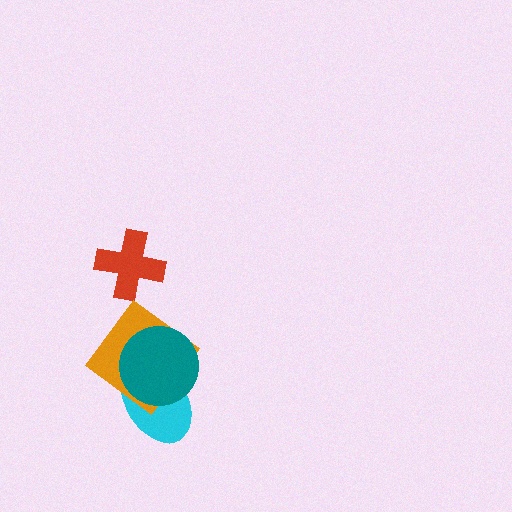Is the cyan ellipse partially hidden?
Yes, it is partially covered by another shape.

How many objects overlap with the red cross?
0 objects overlap with the red cross.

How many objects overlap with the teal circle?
2 objects overlap with the teal circle.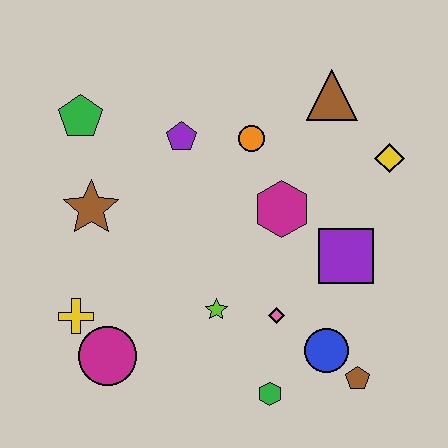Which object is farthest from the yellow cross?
The yellow diamond is farthest from the yellow cross.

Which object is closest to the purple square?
The magenta hexagon is closest to the purple square.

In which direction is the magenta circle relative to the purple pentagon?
The magenta circle is below the purple pentagon.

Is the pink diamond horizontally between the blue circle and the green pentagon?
Yes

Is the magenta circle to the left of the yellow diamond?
Yes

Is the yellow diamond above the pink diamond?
Yes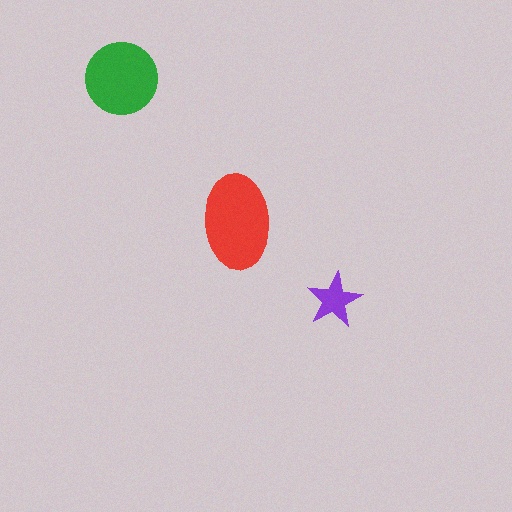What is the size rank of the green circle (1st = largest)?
2nd.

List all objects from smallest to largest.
The purple star, the green circle, the red ellipse.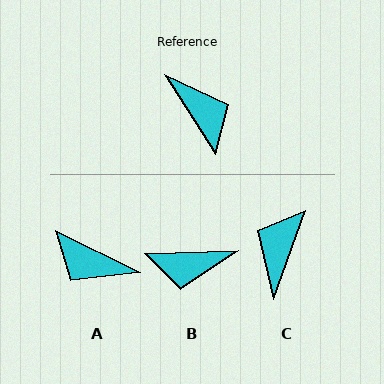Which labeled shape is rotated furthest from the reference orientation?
A, about 149 degrees away.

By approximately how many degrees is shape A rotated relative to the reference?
Approximately 149 degrees clockwise.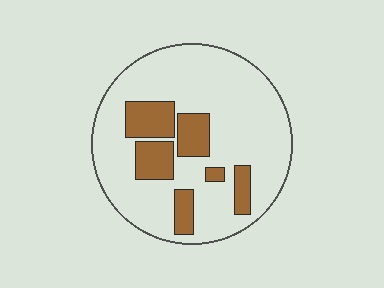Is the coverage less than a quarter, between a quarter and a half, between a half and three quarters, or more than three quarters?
Less than a quarter.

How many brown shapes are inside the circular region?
6.